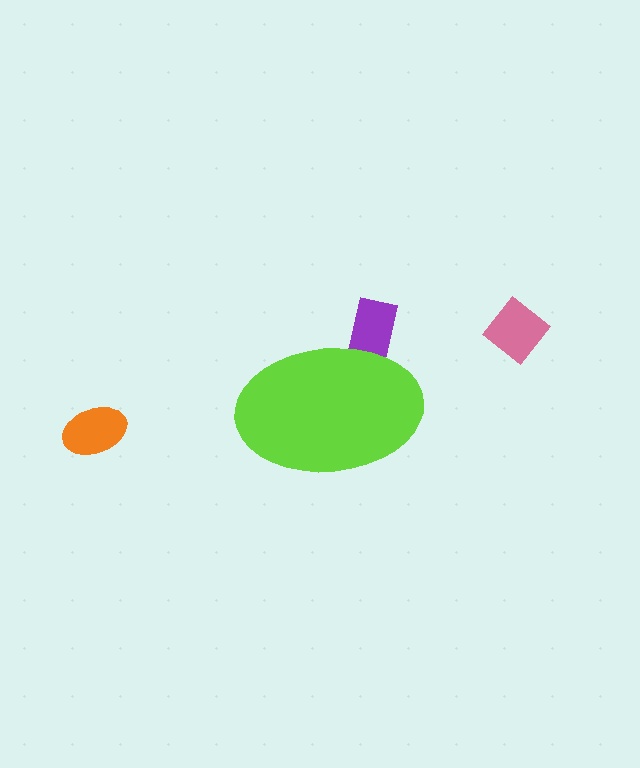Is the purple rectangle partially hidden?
Yes, the purple rectangle is partially hidden behind the lime ellipse.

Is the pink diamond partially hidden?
No, the pink diamond is fully visible.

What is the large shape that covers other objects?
A lime ellipse.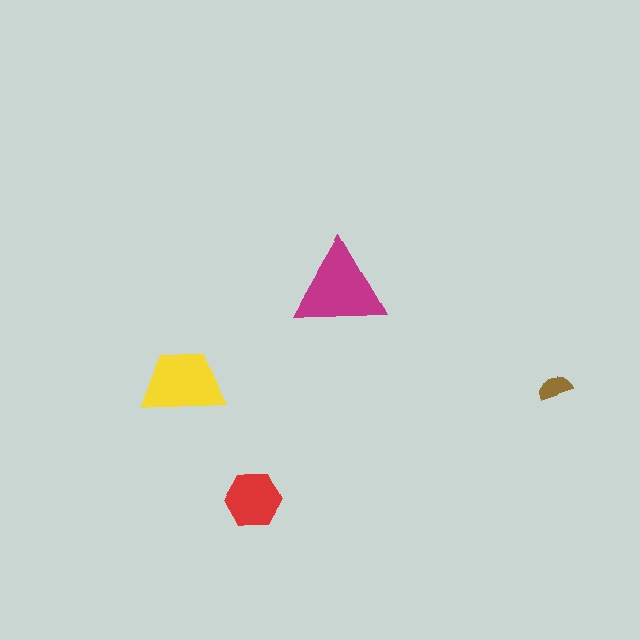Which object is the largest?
The magenta triangle.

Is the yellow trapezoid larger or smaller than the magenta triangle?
Smaller.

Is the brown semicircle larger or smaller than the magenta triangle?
Smaller.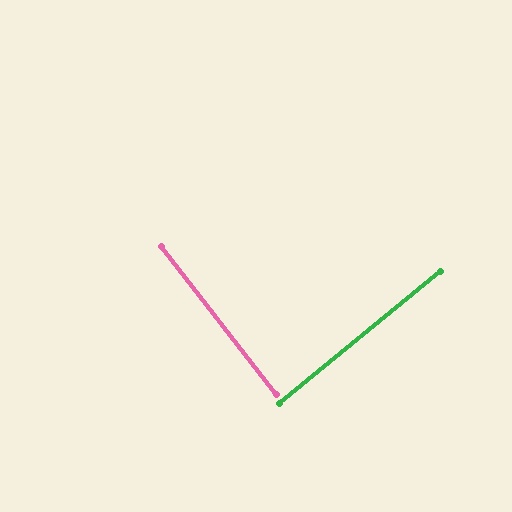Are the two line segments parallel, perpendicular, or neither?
Perpendicular — they meet at approximately 89°.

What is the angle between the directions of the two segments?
Approximately 89 degrees.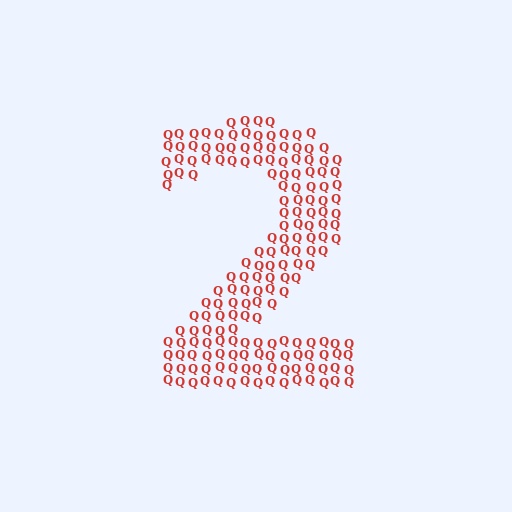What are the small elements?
The small elements are letter Q's.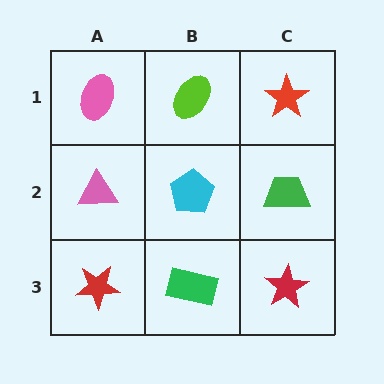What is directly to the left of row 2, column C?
A cyan pentagon.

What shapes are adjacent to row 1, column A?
A pink triangle (row 2, column A), a lime ellipse (row 1, column B).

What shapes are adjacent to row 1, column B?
A cyan pentagon (row 2, column B), a pink ellipse (row 1, column A), a red star (row 1, column C).